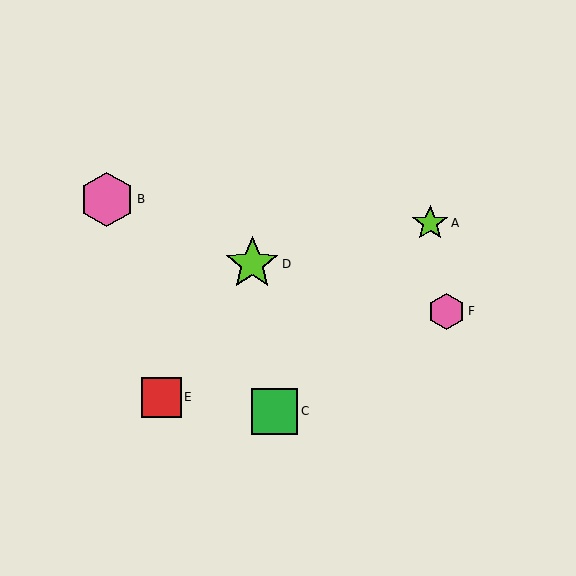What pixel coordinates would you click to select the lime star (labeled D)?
Click at (252, 264) to select the lime star D.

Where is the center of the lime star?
The center of the lime star is at (252, 264).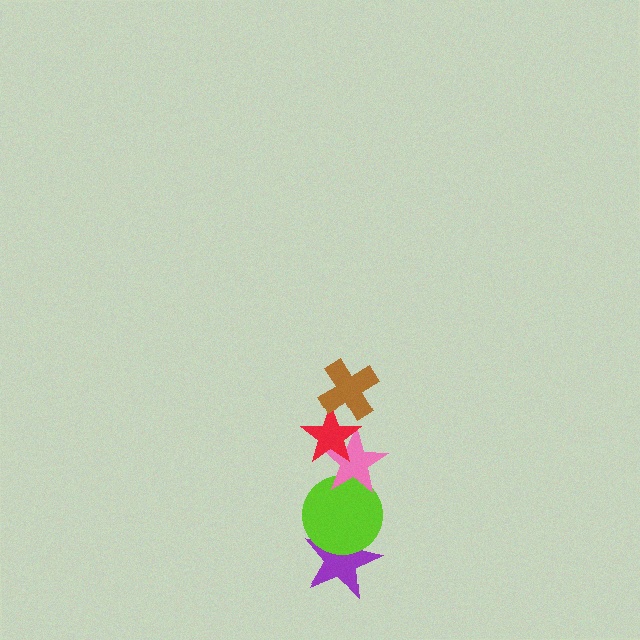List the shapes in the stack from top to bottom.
From top to bottom: the brown cross, the red star, the pink star, the lime circle, the purple star.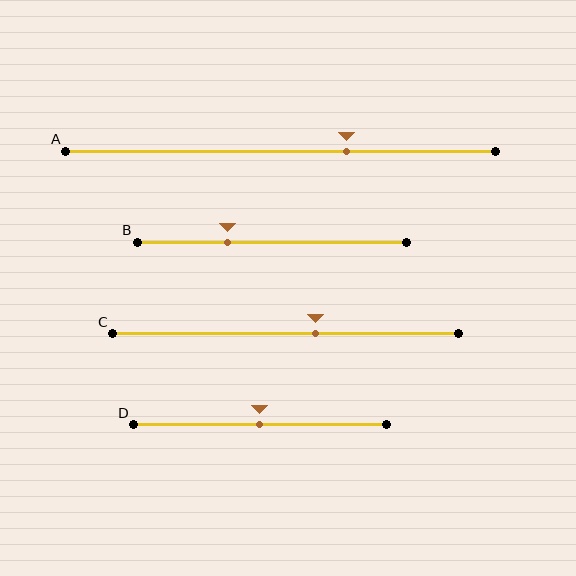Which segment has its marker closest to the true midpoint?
Segment D has its marker closest to the true midpoint.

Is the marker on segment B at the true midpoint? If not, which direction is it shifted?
No, the marker on segment B is shifted to the left by about 16% of the segment length.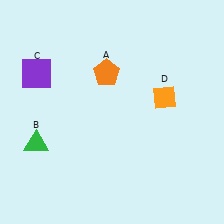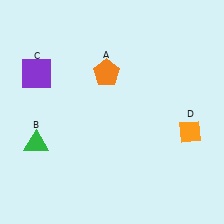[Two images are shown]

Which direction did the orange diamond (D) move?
The orange diamond (D) moved down.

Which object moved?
The orange diamond (D) moved down.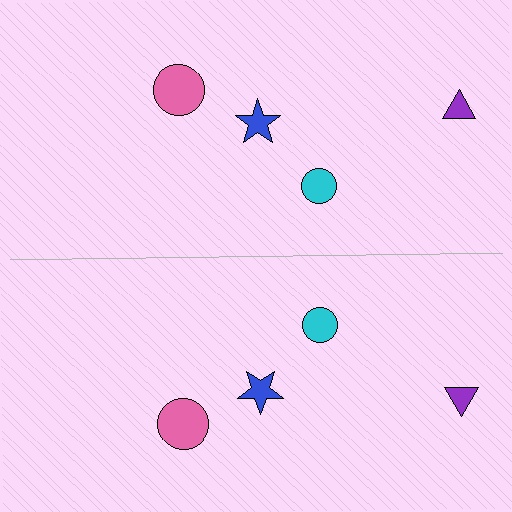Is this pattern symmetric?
Yes, this pattern has bilateral (reflection) symmetry.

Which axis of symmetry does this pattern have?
The pattern has a horizontal axis of symmetry running through the center of the image.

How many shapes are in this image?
There are 8 shapes in this image.